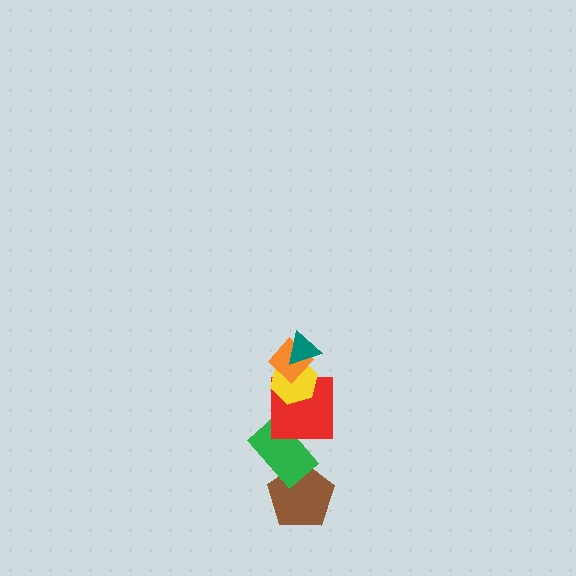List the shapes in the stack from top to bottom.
From top to bottom: the teal triangle, the orange diamond, the yellow hexagon, the red square, the green rectangle, the brown pentagon.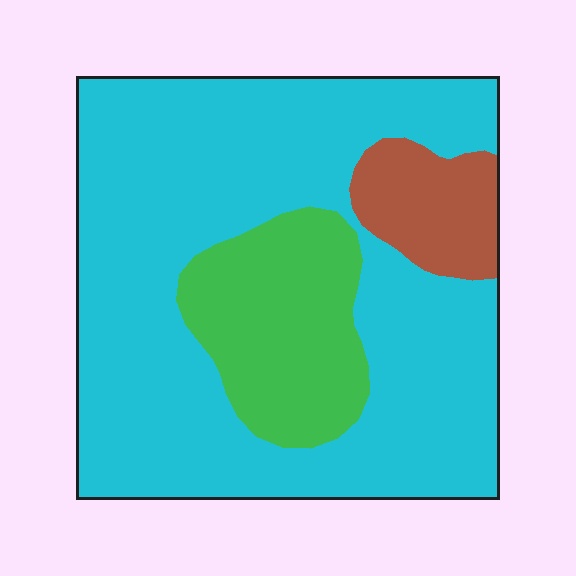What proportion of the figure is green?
Green takes up about one fifth (1/5) of the figure.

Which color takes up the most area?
Cyan, at roughly 70%.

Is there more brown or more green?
Green.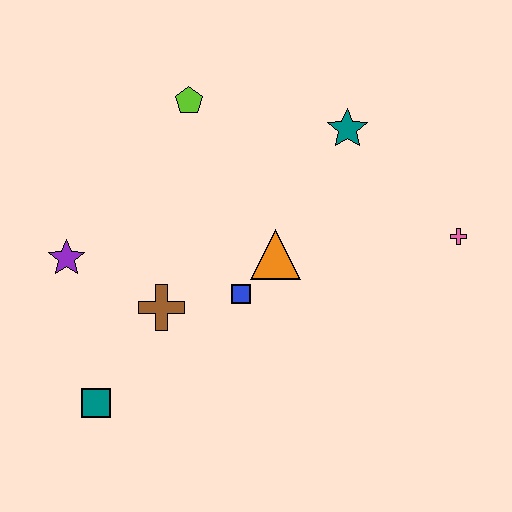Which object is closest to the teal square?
The brown cross is closest to the teal square.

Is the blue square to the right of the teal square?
Yes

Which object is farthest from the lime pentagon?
The teal square is farthest from the lime pentagon.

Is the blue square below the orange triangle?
Yes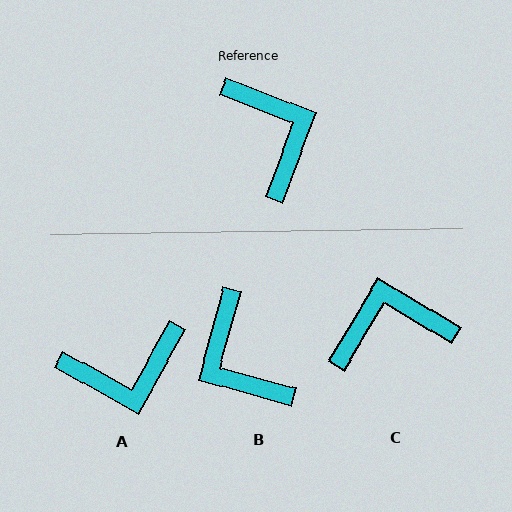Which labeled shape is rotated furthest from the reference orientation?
B, about 175 degrees away.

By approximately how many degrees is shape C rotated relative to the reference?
Approximately 80 degrees counter-clockwise.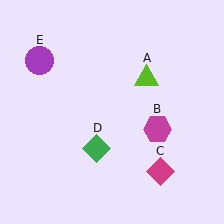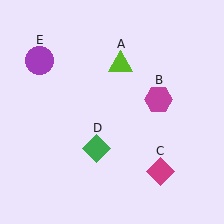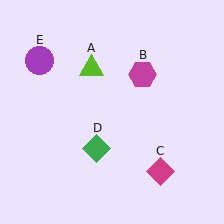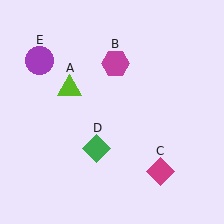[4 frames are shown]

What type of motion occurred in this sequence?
The lime triangle (object A), magenta hexagon (object B) rotated counterclockwise around the center of the scene.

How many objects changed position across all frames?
2 objects changed position: lime triangle (object A), magenta hexagon (object B).